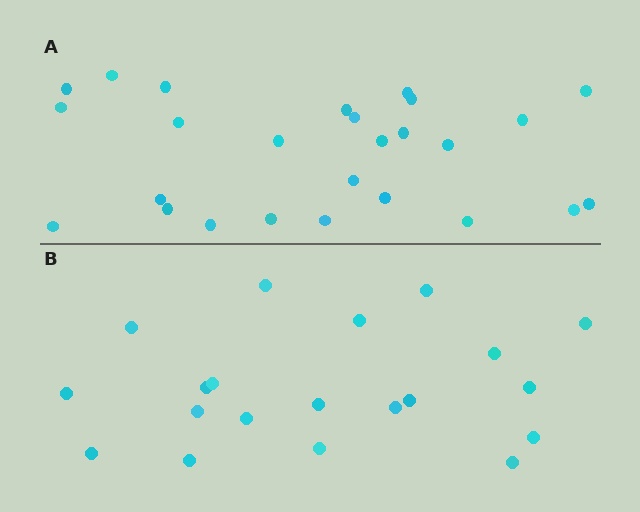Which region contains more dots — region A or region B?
Region A (the top region) has more dots.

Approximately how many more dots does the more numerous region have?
Region A has about 6 more dots than region B.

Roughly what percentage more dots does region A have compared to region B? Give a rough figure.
About 30% more.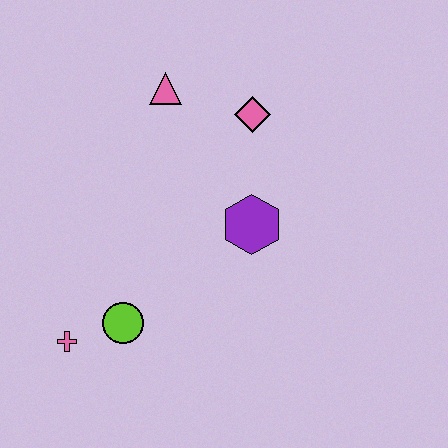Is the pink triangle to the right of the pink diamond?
No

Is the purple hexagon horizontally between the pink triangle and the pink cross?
No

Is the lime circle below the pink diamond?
Yes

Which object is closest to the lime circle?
The pink cross is closest to the lime circle.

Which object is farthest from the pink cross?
The pink diamond is farthest from the pink cross.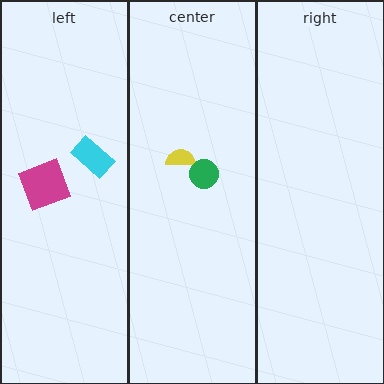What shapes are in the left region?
The cyan rectangle, the magenta square.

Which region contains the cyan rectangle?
The left region.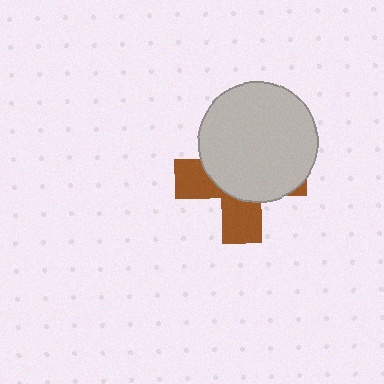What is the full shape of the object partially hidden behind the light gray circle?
The partially hidden object is a brown cross.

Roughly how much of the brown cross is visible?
A small part of it is visible (roughly 38%).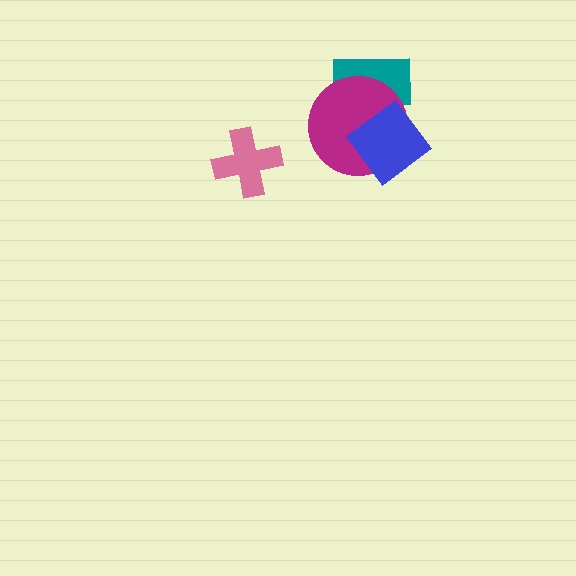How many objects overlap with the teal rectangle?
1 object overlaps with the teal rectangle.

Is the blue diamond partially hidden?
No, no other shape covers it.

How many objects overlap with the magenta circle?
2 objects overlap with the magenta circle.